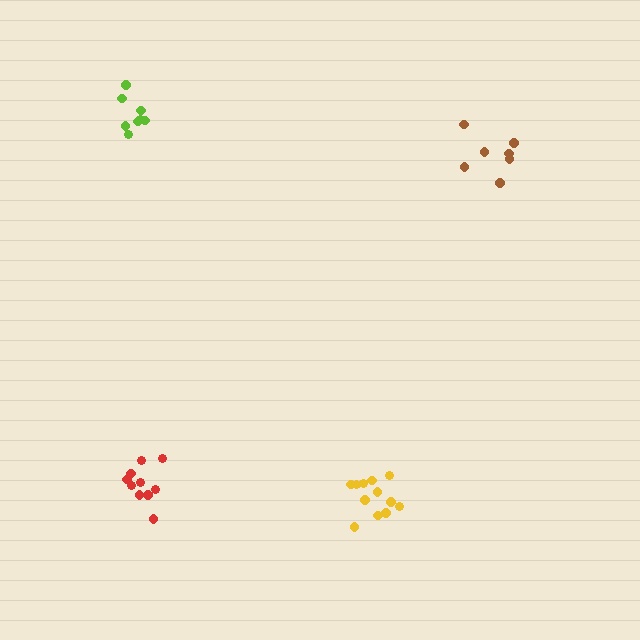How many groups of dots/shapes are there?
There are 4 groups.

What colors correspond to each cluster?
The clusters are colored: yellow, brown, red, lime.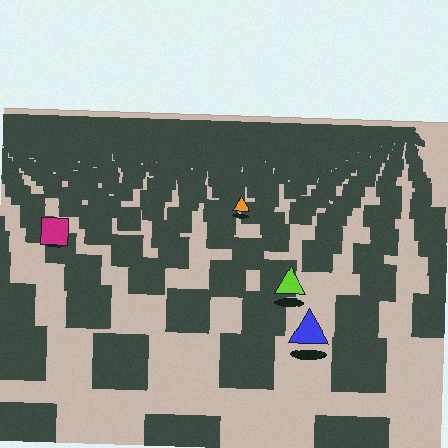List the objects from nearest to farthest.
From nearest to farthest: the blue triangle, the lime triangle, the magenta square, the orange triangle.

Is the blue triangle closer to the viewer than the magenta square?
Yes. The blue triangle is closer — you can tell from the texture gradient: the ground texture is coarser near it.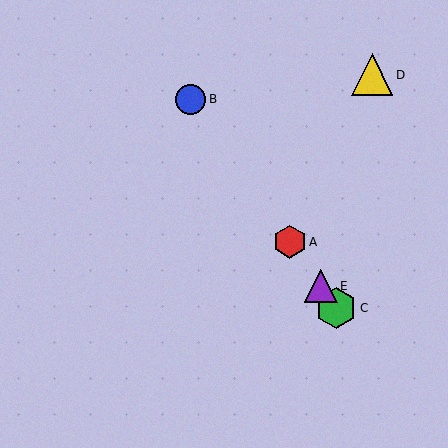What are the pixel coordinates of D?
Object D is at (372, 75).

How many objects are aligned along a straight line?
4 objects (A, B, C, E) are aligned along a straight line.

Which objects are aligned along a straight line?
Objects A, B, C, E are aligned along a straight line.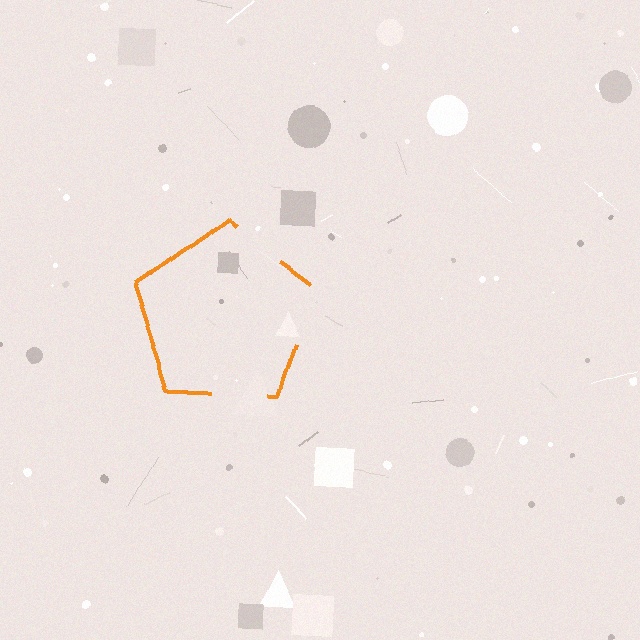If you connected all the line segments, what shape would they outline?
They would outline a pentagon.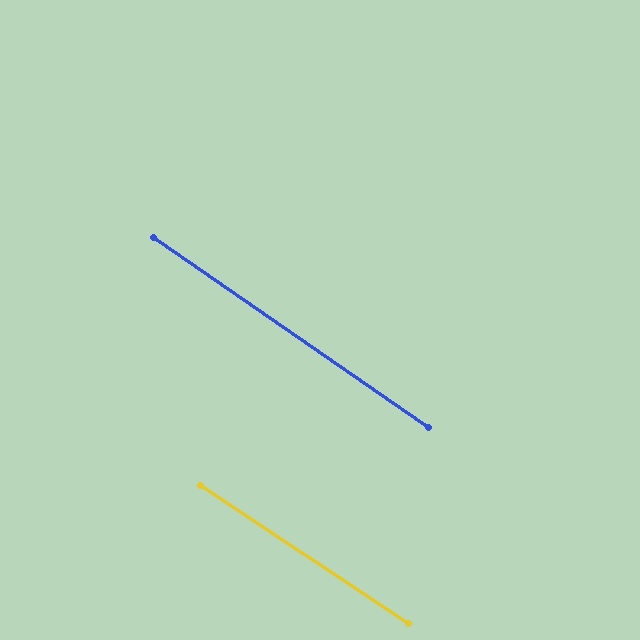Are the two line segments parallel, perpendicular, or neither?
Parallel — their directions differ by only 1.0°.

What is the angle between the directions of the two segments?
Approximately 1 degree.